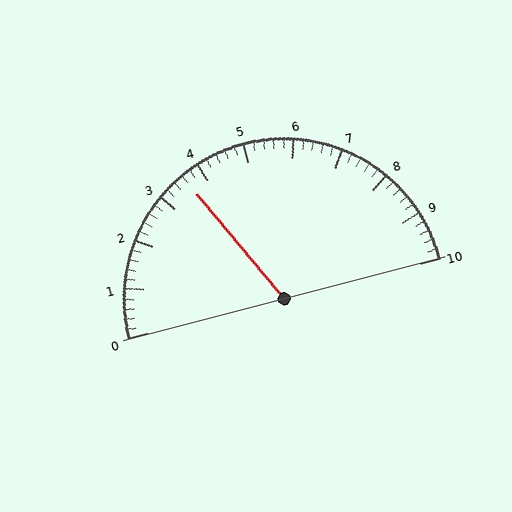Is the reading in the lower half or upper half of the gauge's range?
The reading is in the lower half of the range (0 to 10).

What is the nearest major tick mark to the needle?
The nearest major tick mark is 4.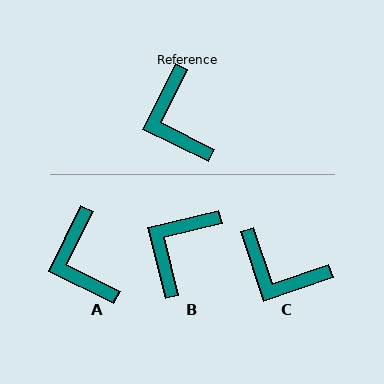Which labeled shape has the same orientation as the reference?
A.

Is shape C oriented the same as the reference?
No, it is off by about 45 degrees.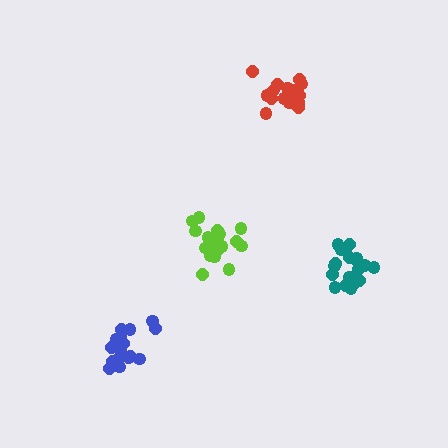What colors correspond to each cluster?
The clusters are colored: lime, teal, blue, red.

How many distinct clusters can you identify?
There are 4 distinct clusters.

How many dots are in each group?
Group 1: 20 dots, Group 2: 20 dots, Group 3: 18 dots, Group 4: 19 dots (77 total).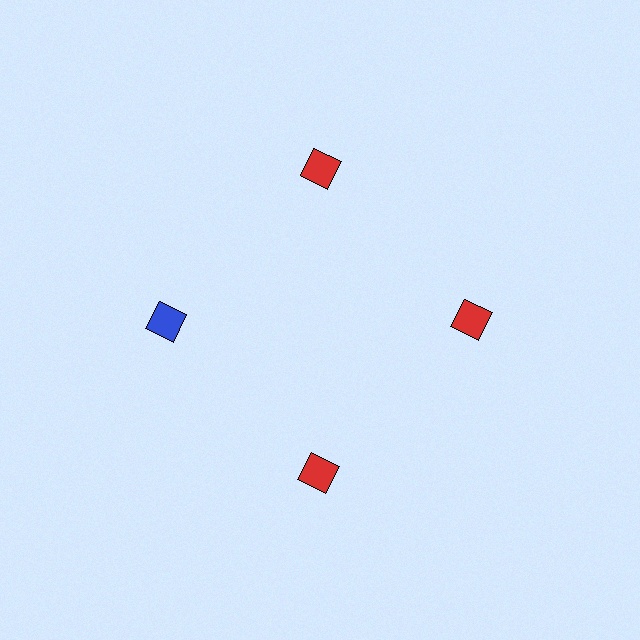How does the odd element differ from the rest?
It has a different color: blue instead of red.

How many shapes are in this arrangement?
There are 4 shapes arranged in a ring pattern.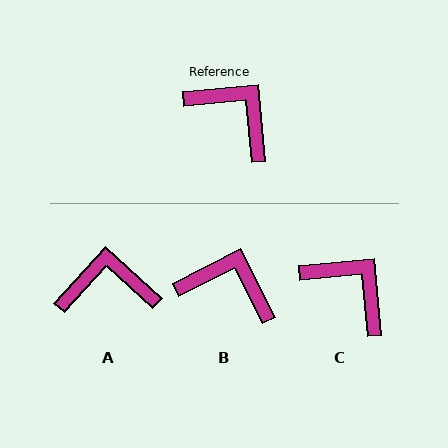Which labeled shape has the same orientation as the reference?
C.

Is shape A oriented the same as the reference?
No, it is off by about 42 degrees.